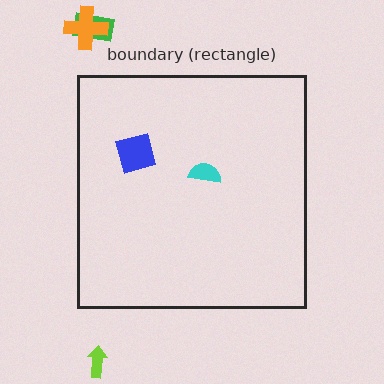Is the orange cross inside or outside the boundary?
Outside.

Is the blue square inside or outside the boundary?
Inside.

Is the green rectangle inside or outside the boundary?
Outside.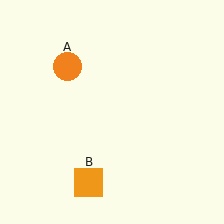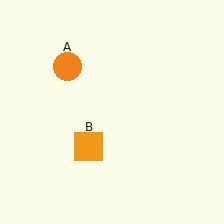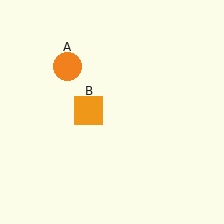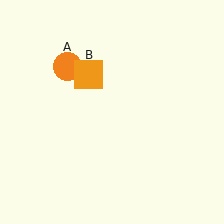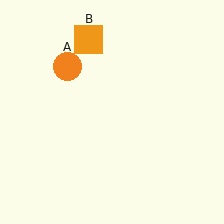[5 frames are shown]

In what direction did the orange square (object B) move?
The orange square (object B) moved up.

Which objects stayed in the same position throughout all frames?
Orange circle (object A) remained stationary.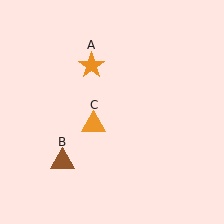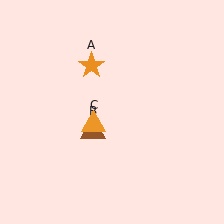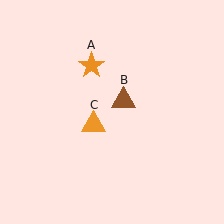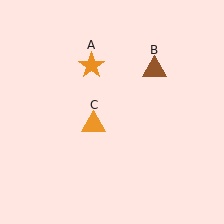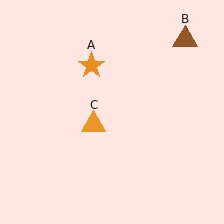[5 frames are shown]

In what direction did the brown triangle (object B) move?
The brown triangle (object B) moved up and to the right.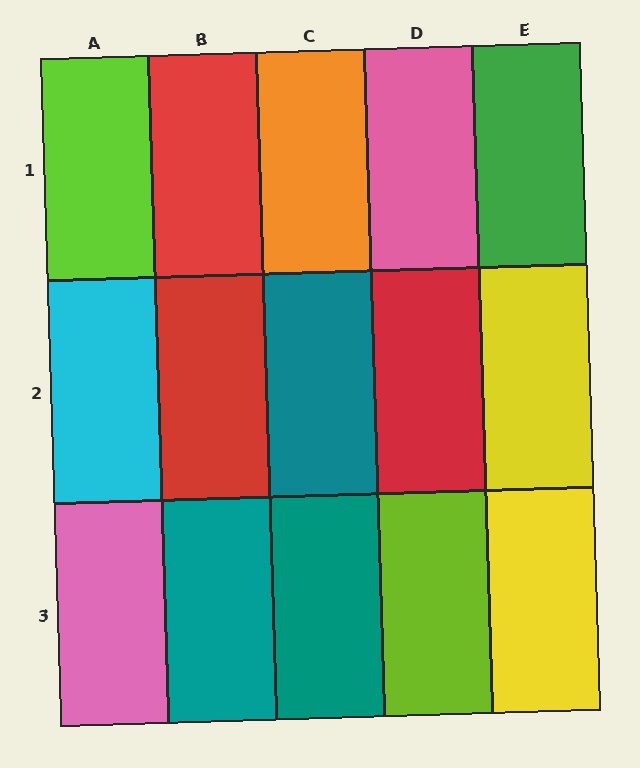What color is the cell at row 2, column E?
Yellow.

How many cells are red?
3 cells are red.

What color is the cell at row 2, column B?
Red.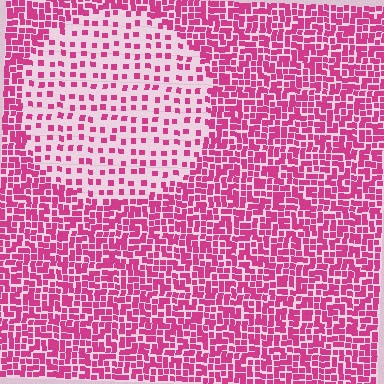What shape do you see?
I see a circle.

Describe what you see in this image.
The image contains small magenta elements arranged at two different densities. A circle-shaped region is visible where the elements are less densely packed than the surrounding area.